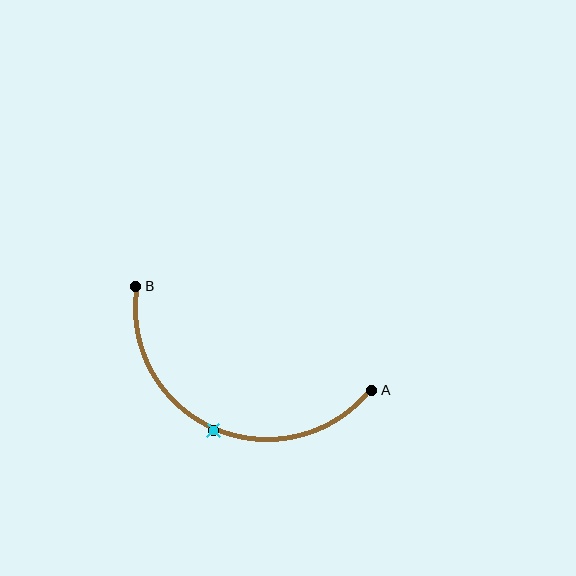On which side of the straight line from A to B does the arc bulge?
The arc bulges below the straight line connecting A and B.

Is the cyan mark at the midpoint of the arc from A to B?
Yes. The cyan mark lies on the arc at equal arc-length from both A and B — it is the arc midpoint.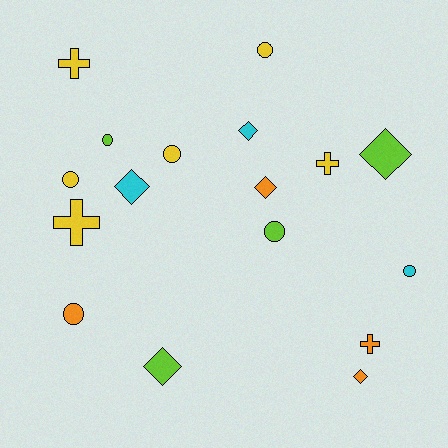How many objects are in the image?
There are 17 objects.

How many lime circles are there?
There are 2 lime circles.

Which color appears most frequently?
Yellow, with 6 objects.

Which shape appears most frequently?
Circle, with 7 objects.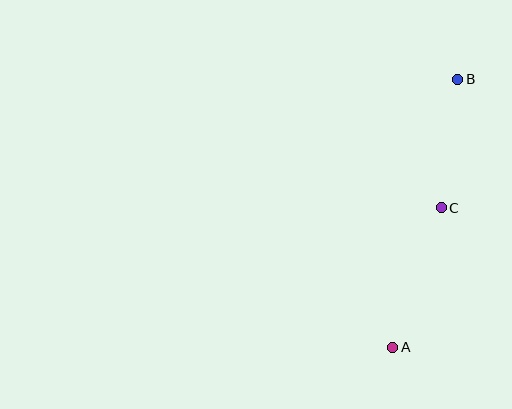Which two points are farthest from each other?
Points A and B are farthest from each other.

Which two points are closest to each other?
Points B and C are closest to each other.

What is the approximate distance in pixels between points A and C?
The distance between A and C is approximately 148 pixels.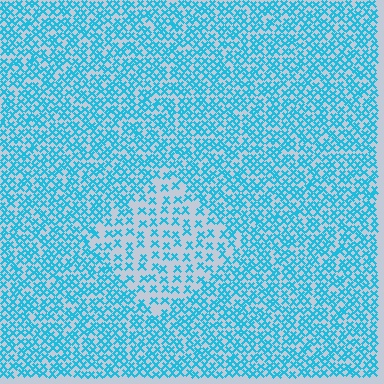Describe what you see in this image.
The image contains small cyan elements arranged at two different densities. A diamond-shaped region is visible where the elements are less densely packed than the surrounding area.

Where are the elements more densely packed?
The elements are more densely packed outside the diamond boundary.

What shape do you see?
I see a diamond.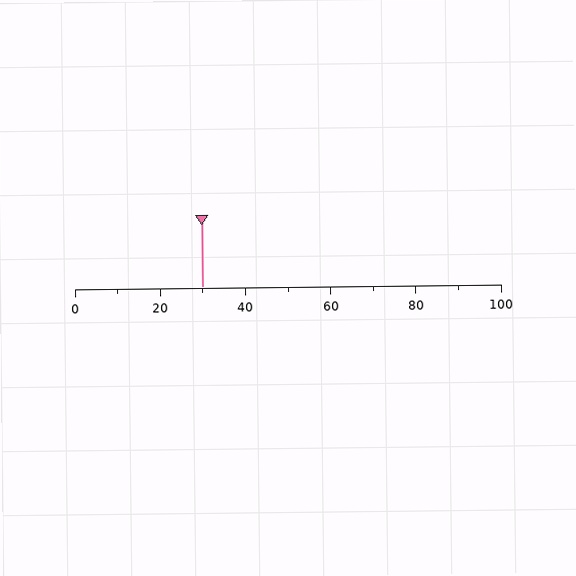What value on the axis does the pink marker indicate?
The marker indicates approximately 30.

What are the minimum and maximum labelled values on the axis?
The axis runs from 0 to 100.